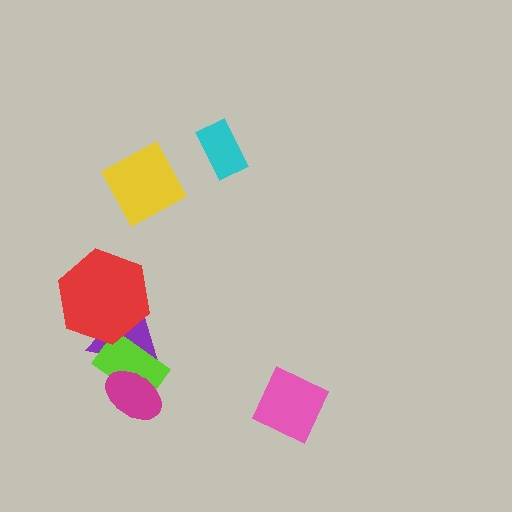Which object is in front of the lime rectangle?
The magenta ellipse is in front of the lime rectangle.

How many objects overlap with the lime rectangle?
2 objects overlap with the lime rectangle.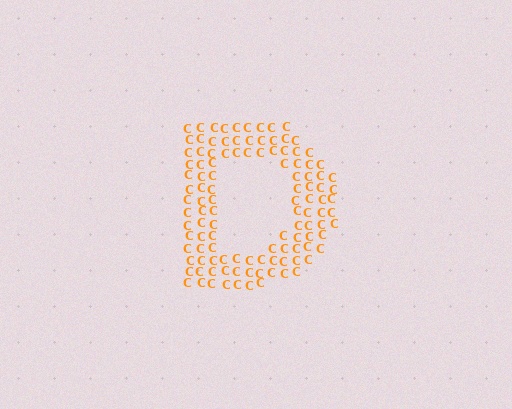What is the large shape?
The large shape is the letter D.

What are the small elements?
The small elements are letter C's.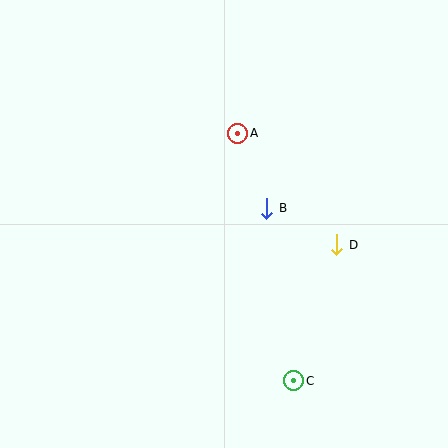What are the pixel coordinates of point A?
Point A is at (238, 133).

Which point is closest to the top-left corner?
Point A is closest to the top-left corner.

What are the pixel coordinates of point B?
Point B is at (267, 208).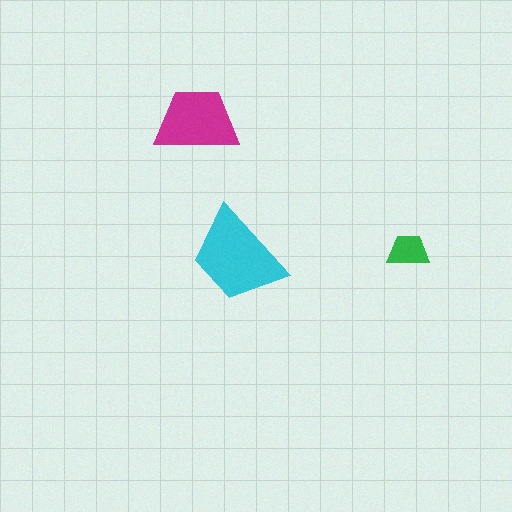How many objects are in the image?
There are 3 objects in the image.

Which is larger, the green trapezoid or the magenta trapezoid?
The magenta one.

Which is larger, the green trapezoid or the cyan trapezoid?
The cyan one.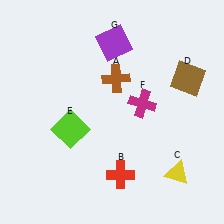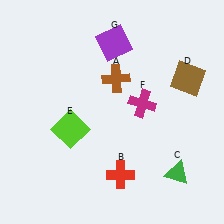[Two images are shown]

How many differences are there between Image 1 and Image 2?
There is 1 difference between the two images.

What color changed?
The triangle (C) changed from yellow in Image 1 to green in Image 2.